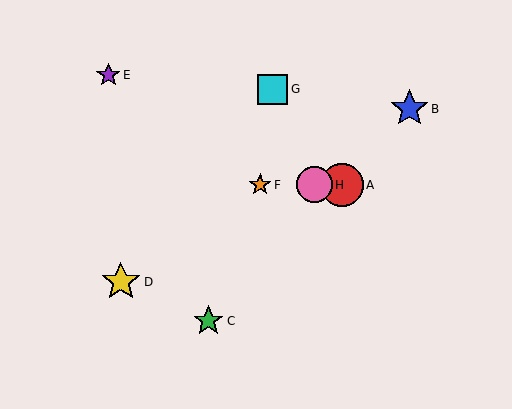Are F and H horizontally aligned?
Yes, both are at y≈185.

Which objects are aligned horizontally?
Objects A, F, H are aligned horizontally.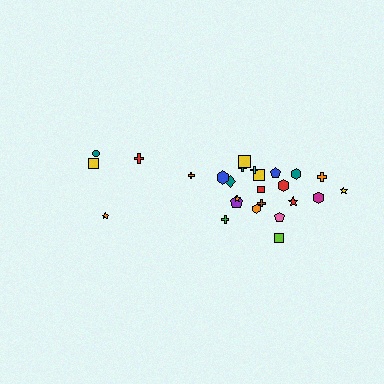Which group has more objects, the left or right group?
The right group.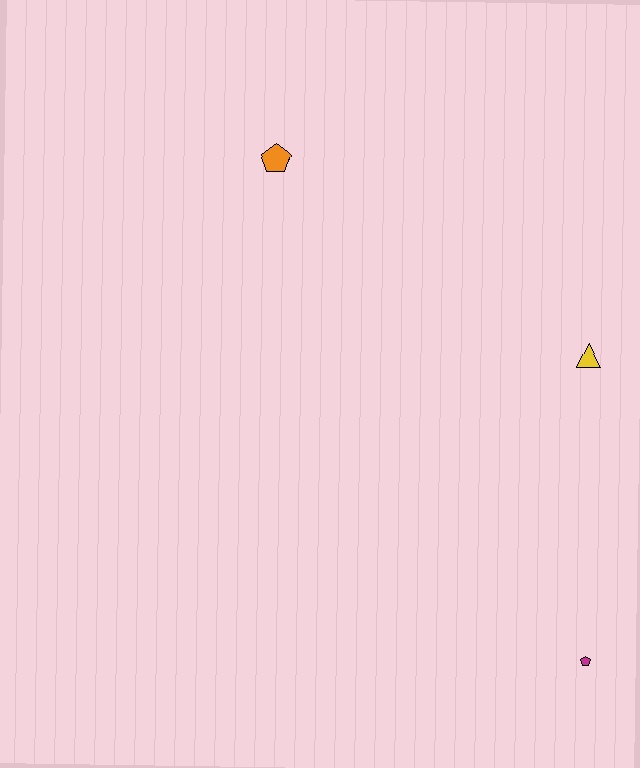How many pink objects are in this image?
There are no pink objects.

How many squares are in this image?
There are no squares.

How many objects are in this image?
There are 3 objects.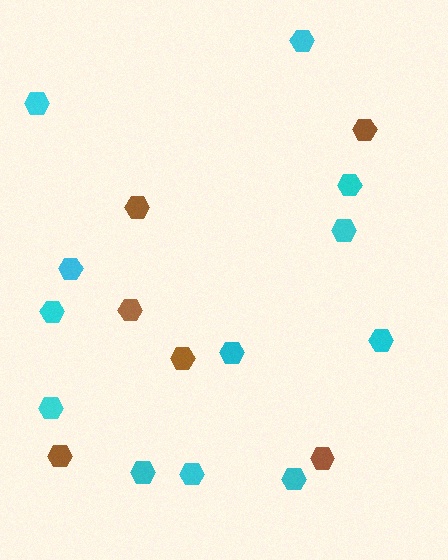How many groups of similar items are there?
There are 2 groups: one group of cyan hexagons (12) and one group of brown hexagons (6).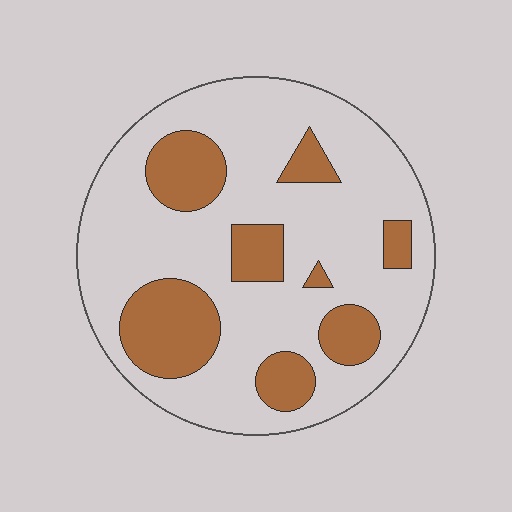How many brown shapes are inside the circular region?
8.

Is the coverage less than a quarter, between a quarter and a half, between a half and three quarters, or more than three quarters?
Between a quarter and a half.